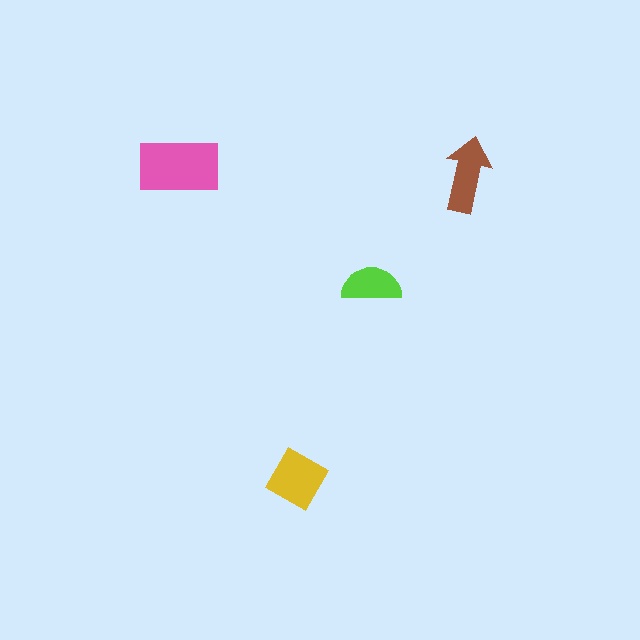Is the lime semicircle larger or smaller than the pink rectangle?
Smaller.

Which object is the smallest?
The lime semicircle.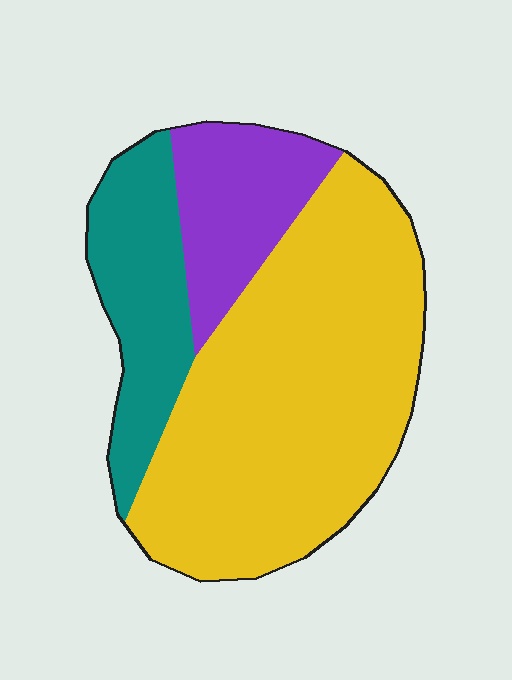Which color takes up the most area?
Yellow, at roughly 60%.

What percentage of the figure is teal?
Teal takes up about one fifth (1/5) of the figure.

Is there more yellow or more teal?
Yellow.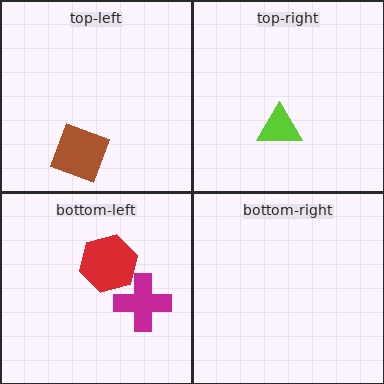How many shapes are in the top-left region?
1.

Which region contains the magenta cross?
The bottom-left region.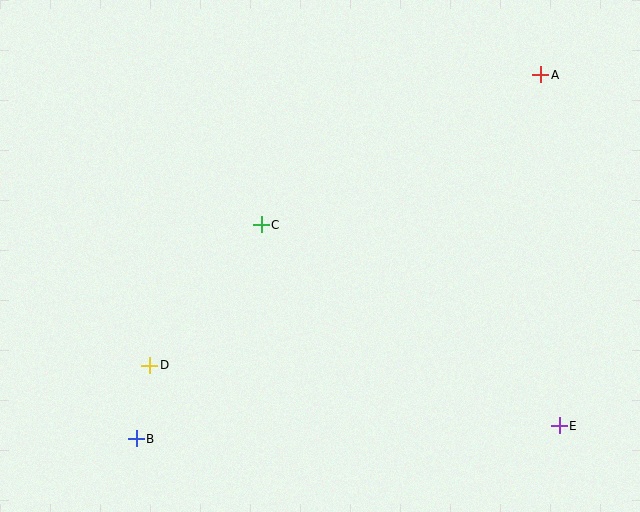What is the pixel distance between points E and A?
The distance between E and A is 351 pixels.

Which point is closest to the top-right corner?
Point A is closest to the top-right corner.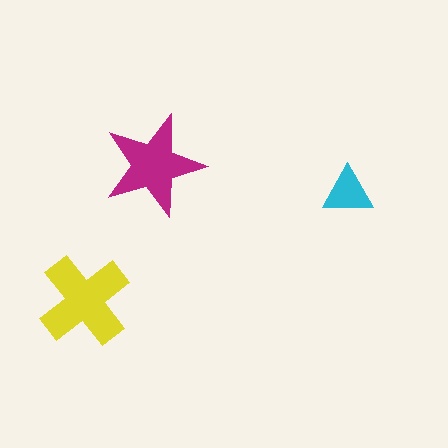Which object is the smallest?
The cyan triangle.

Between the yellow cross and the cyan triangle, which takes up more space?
The yellow cross.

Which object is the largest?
The yellow cross.